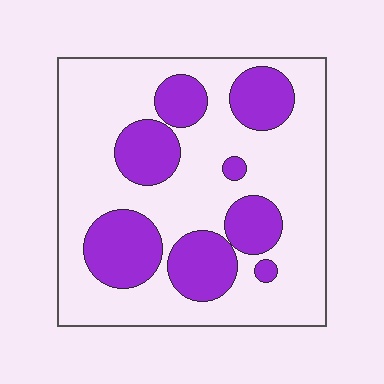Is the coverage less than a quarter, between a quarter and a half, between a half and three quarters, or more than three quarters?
Between a quarter and a half.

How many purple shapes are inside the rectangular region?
8.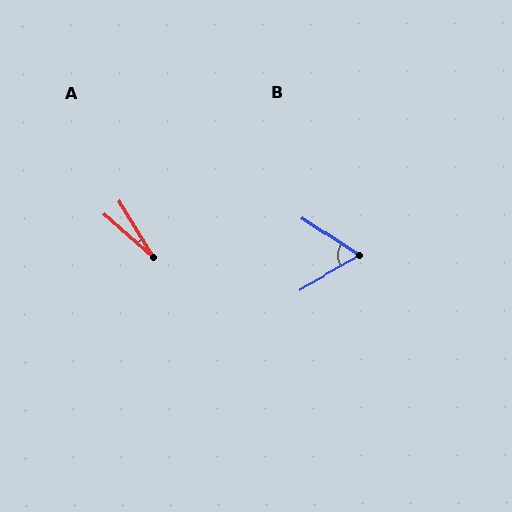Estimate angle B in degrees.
Approximately 63 degrees.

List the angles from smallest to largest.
A (17°), B (63°).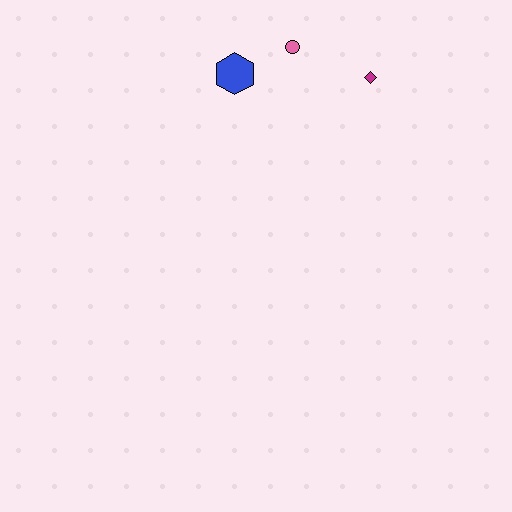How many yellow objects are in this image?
There are no yellow objects.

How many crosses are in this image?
There are no crosses.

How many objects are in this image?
There are 3 objects.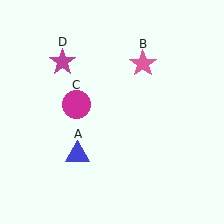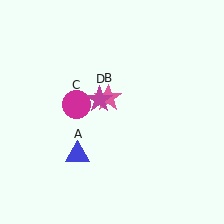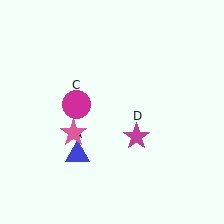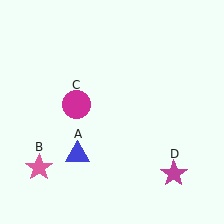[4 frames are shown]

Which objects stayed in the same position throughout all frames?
Blue triangle (object A) and magenta circle (object C) remained stationary.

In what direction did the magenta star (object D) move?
The magenta star (object D) moved down and to the right.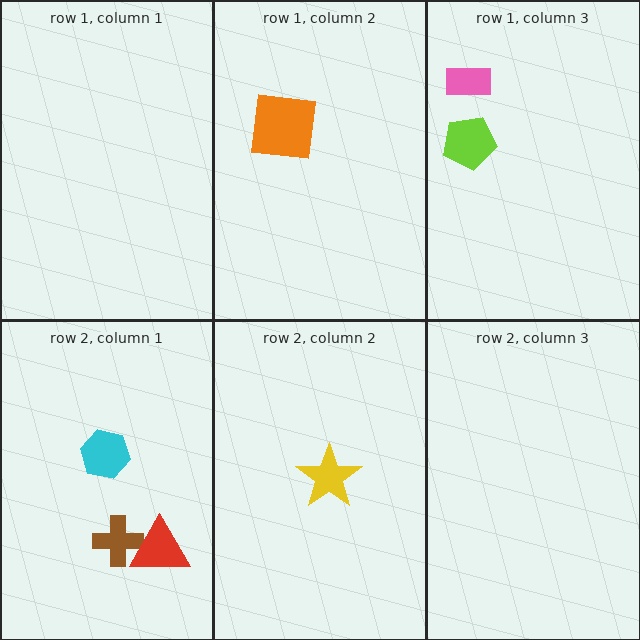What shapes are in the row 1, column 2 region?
The orange square.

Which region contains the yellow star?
The row 2, column 2 region.